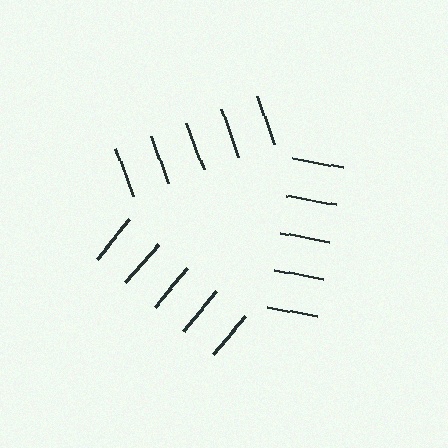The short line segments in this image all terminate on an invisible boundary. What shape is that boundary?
An illusory triangle — the line segments terminate on its edges but no continuous stroke is drawn.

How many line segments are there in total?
15 — 5 along each of the 3 edges.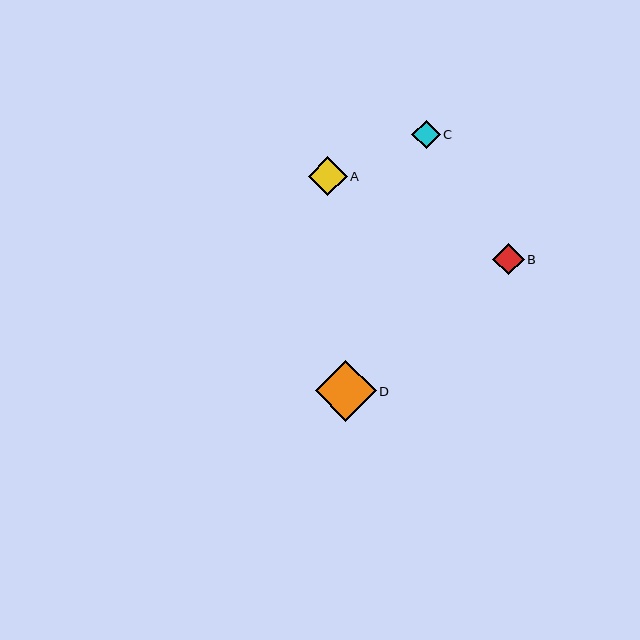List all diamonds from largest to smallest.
From largest to smallest: D, A, B, C.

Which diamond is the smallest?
Diamond C is the smallest with a size of approximately 28 pixels.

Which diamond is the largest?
Diamond D is the largest with a size of approximately 61 pixels.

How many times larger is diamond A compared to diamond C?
Diamond A is approximately 1.4 times the size of diamond C.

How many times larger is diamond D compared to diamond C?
Diamond D is approximately 2.1 times the size of diamond C.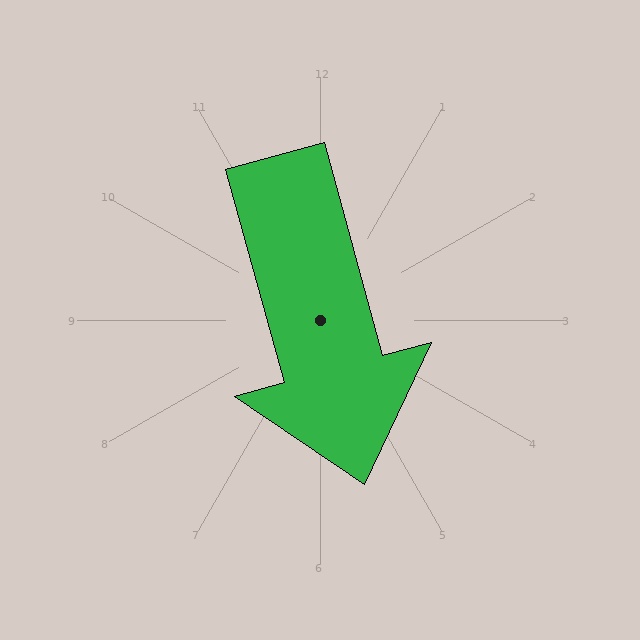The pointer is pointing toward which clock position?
Roughly 5 o'clock.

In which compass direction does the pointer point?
South.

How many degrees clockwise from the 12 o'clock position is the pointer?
Approximately 165 degrees.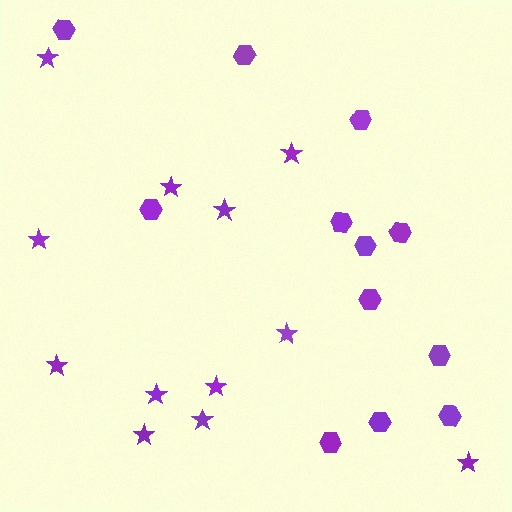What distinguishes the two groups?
There are 2 groups: one group of hexagons (12) and one group of stars (12).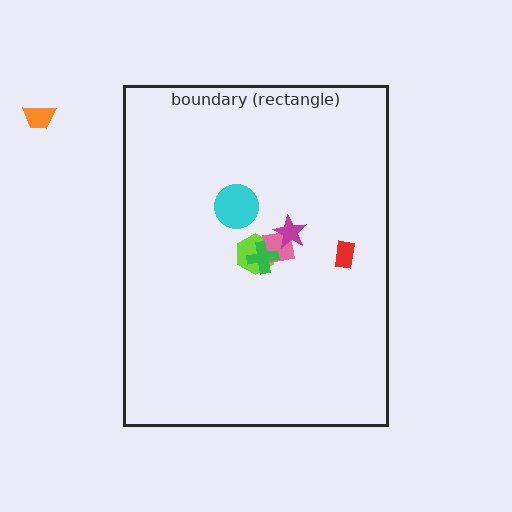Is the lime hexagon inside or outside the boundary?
Inside.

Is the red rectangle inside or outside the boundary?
Inside.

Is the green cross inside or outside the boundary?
Inside.